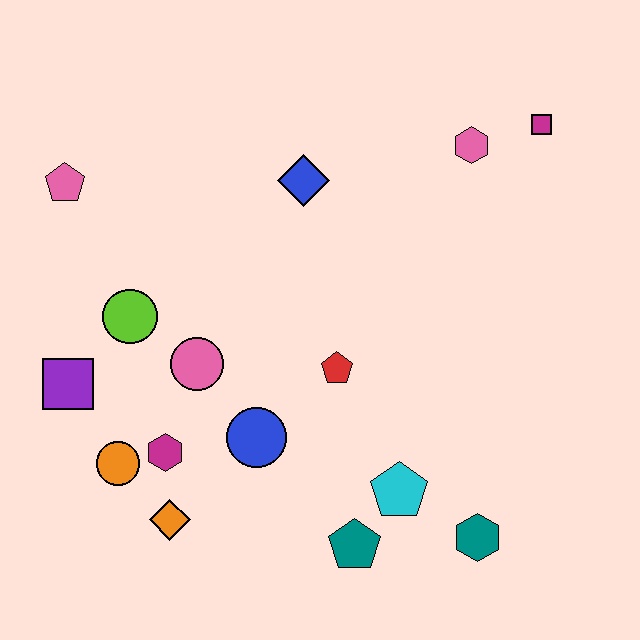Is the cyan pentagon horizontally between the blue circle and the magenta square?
Yes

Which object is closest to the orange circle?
The magenta hexagon is closest to the orange circle.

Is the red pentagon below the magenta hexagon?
No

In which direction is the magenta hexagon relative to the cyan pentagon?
The magenta hexagon is to the left of the cyan pentagon.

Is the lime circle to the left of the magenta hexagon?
Yes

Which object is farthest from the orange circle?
The magenta square is farthest from the orange circle.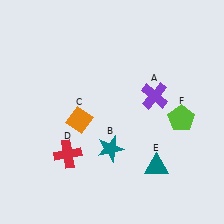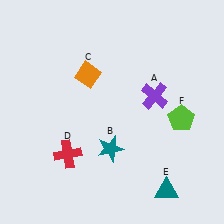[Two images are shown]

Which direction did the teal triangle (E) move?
The teal triangle (E) moved down.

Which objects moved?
The objects that moved are: the orange diamond (C), the teal triangle (E).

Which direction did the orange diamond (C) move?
The orange diamond (C) moved up.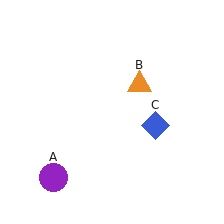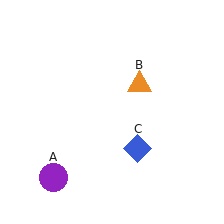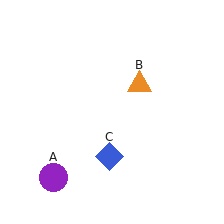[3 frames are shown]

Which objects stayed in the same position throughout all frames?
Purple circle (object A) and orange triangle (object B) remained stationary.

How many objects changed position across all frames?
1 object changed position: blue diamond (object C).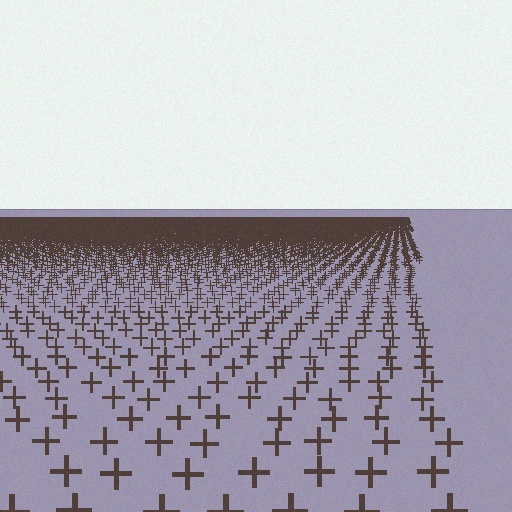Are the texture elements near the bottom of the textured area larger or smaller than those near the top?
Larger. Near the bottom, elements are closer to the viewer and appear at a bigger on-screen size.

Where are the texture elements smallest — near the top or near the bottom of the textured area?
Near the top.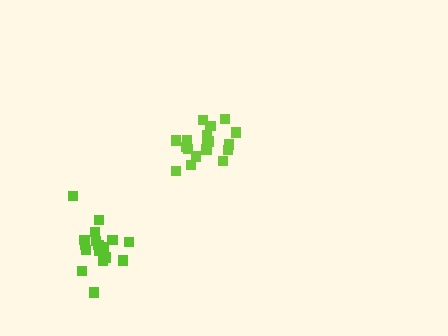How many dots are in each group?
Group 1: 19 dots, Group 2: 18 dots (37 total).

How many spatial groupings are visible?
There are 2 spatial groupings.